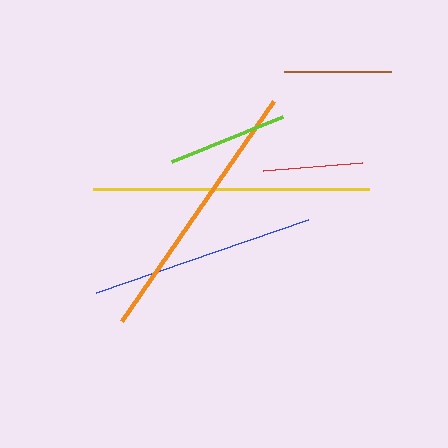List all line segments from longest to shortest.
From longest to shortest: yellow, orange, blue, lime, brown, red.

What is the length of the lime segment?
The lime segment is approximately 120 pixels long.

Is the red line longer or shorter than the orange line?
The orange line is longer than the red line.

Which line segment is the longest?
The yellow line is the longest at approximately 276 pixels.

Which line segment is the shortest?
The red line is the shortest at approximately 100 pixels.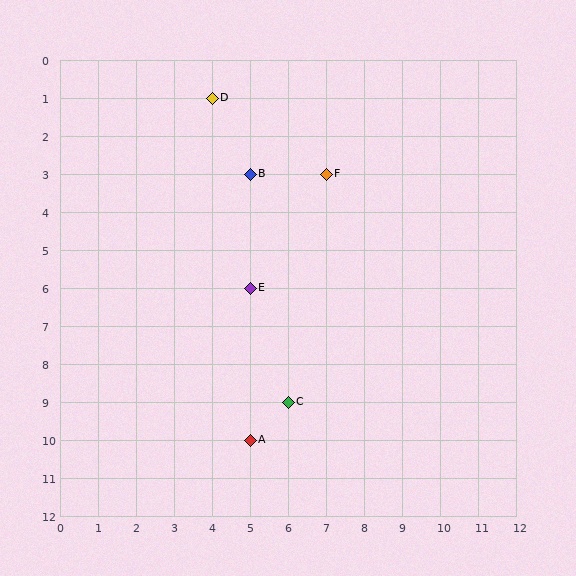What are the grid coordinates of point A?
Point A is at grid coordinates (5, 10).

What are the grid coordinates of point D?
Point D is at grid coordinates (4, 1).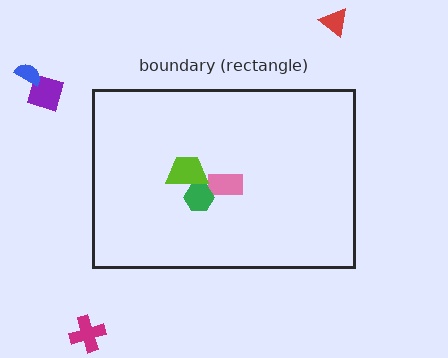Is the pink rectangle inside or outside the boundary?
Inside.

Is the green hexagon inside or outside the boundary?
Inside.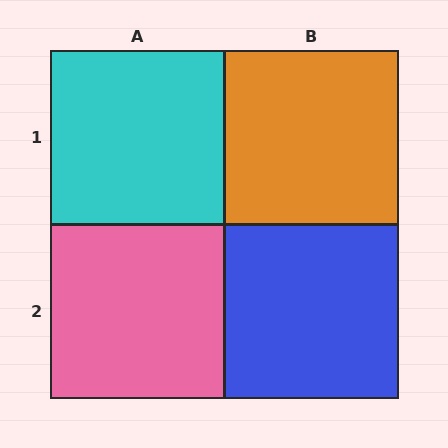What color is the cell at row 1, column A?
Cyan.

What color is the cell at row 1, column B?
Orange.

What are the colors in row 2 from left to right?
Pink, blue.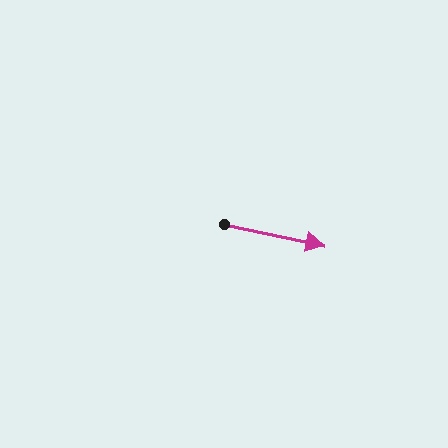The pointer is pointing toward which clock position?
Roughly 3 o'clock.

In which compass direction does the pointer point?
East.